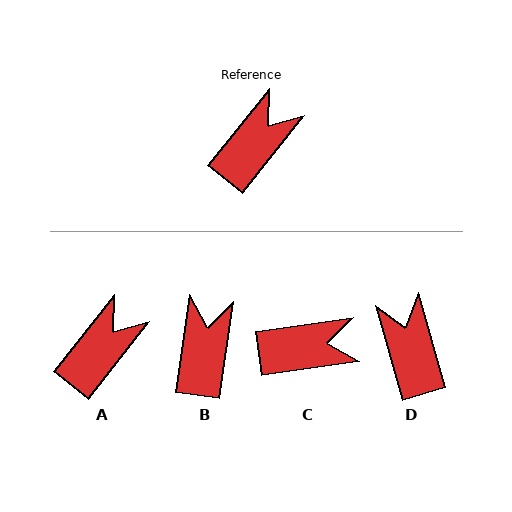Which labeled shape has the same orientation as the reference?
A.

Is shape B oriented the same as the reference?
No, it is off by about 30 degrees.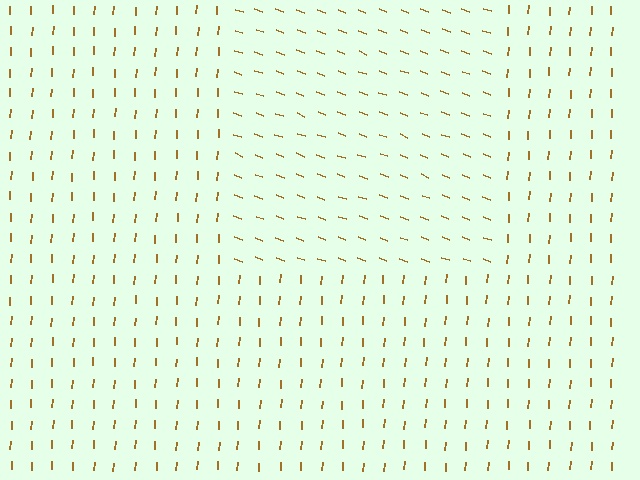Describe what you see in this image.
The image is filled with small brown line segments. A rectangle region in the image has lines oriented differently from the surrounding lines, creating a visible texture boundary.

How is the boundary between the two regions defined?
The boundary is defined purely by a change in line orientation (approximately 73 degrees difference). All lines are the same color and thickness.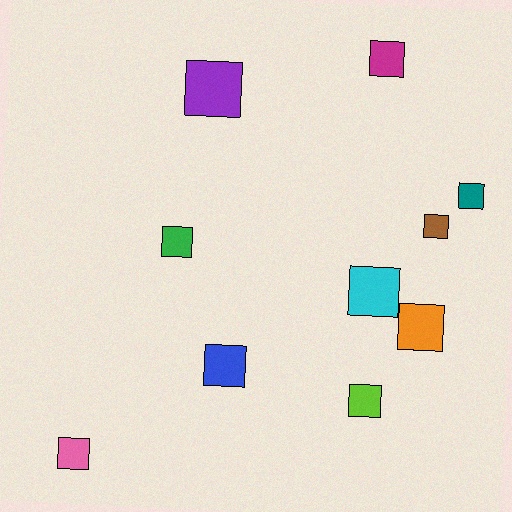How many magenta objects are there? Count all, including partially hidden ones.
There is 1 magenta object.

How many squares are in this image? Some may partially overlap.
There are 10 squares.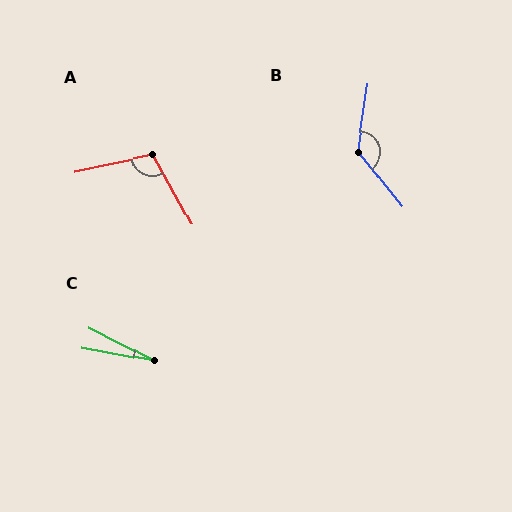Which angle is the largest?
B, at approximately 133 degrees.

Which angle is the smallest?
C, at approximately 16 degrees.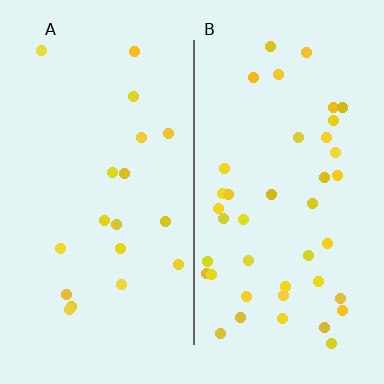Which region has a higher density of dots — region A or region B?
B (the right).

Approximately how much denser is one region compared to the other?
Approximately 2.2× — region B over region A.